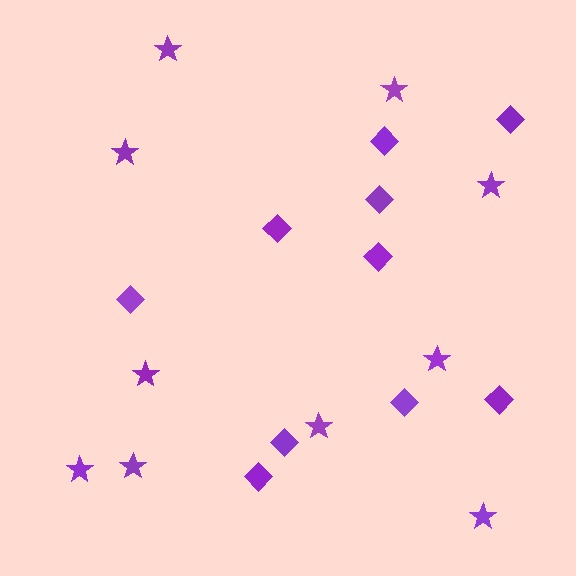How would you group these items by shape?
There are 2 groups: one group of stars (10) and one group of diamonds (10).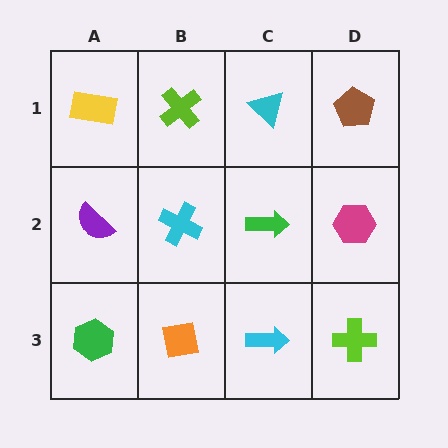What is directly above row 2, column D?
A brown pentagon.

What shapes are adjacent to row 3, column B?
A cyan cross (row 2, column B), a green hexagon (row 3, column A), a cyan arrow (row 3, column C).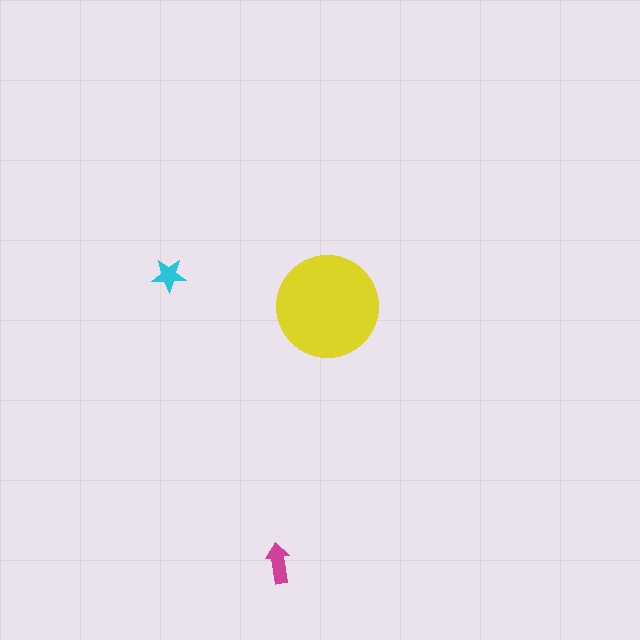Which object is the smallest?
The cyan star.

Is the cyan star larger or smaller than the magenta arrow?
Smaller.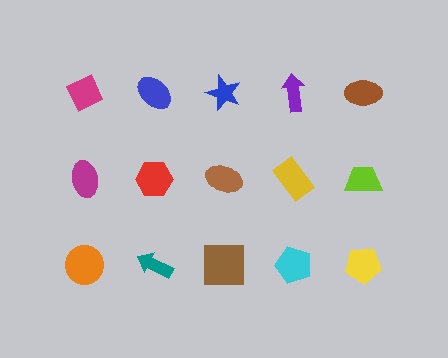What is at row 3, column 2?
A teal arrow.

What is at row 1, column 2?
A blue ellipse.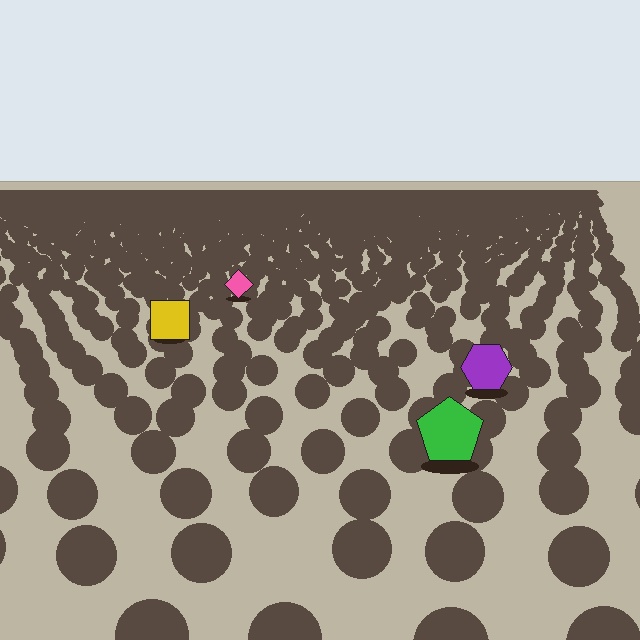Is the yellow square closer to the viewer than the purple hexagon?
No. The purple hexagon is closer — you can tell from the texture gradient: the ground texture is coarser near it.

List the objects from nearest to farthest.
From nearest to farthest: the green pentagon, the purple hexagon, the yellow square, the pink diamond.